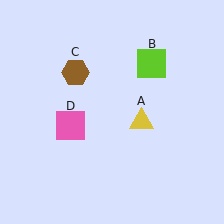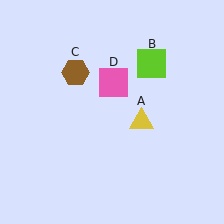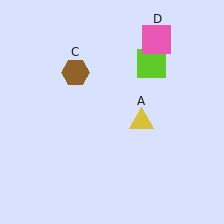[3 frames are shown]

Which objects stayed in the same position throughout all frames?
Yellow triangle (object A) and lime square (object B) and brown hexagon (object C) remained stationary.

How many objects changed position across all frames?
1 object changed position: pink square (object D).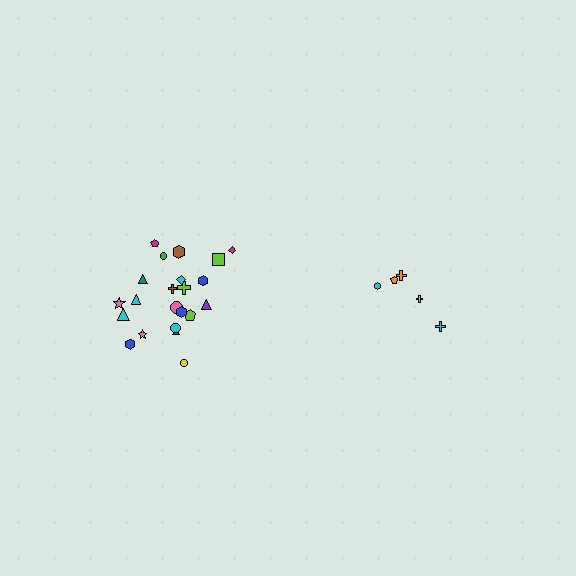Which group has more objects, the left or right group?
The left group.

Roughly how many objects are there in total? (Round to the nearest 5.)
Roughly 25 objects in total.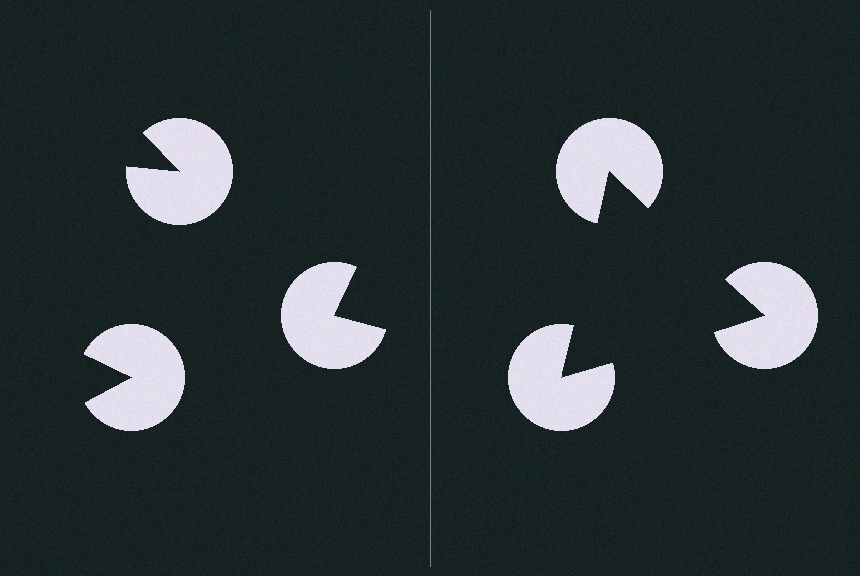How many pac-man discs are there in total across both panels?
6 — 3 on each side.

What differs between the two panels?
The pac-man discs are positioned identically on both sides; only the wedge orientations differ. On the right they align to a triangle; on the left they are misaligned.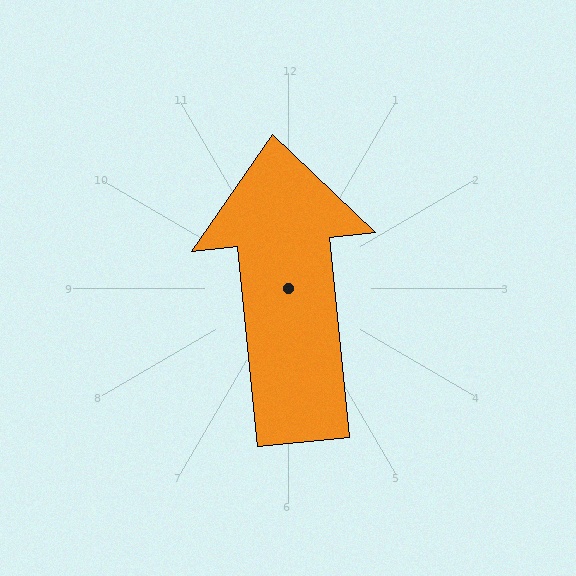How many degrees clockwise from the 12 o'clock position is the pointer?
Approximately 354 degrees.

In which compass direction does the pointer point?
North.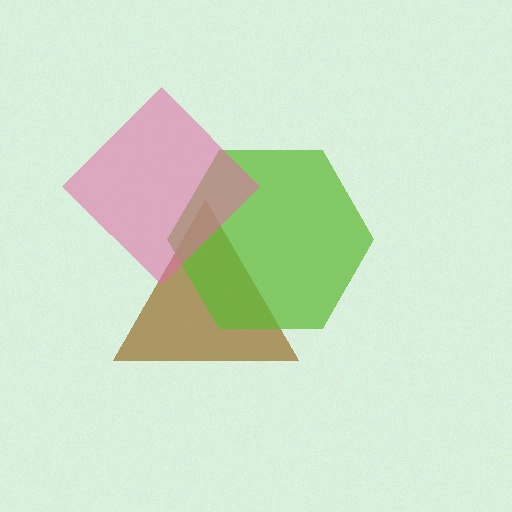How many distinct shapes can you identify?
There are 3 distinct shapes: a brown triangle, a lime hexagon, a pink diamond.